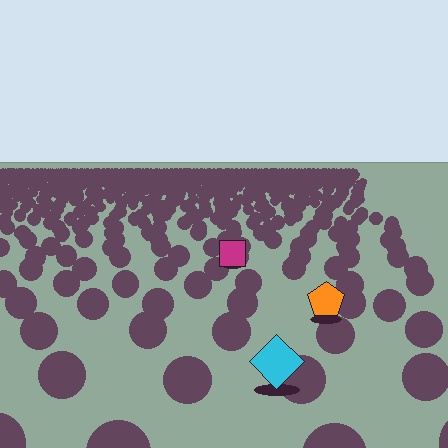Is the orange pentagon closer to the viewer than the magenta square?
Yes. The orange pentagon is closer — you can tell from the texture gradient: the ground texture is coarser near it.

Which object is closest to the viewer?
The cyan diamond is closest. The texture marks near it are larger and more spread out.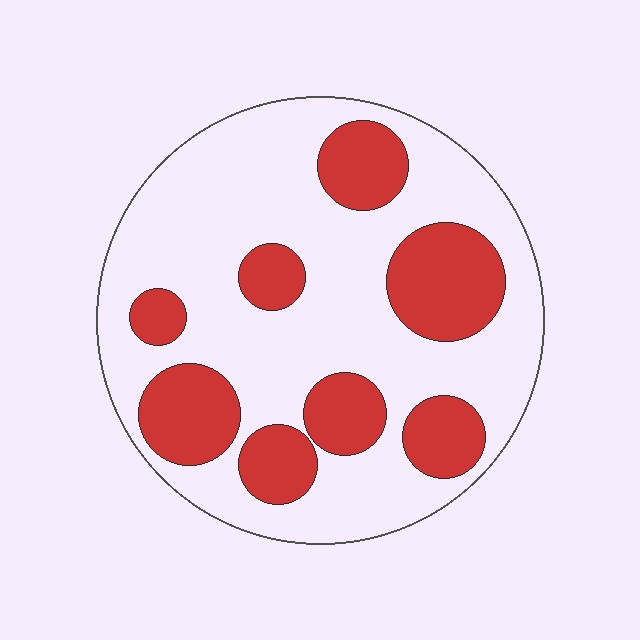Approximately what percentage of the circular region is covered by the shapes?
Approximately 30%.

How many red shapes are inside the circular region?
8.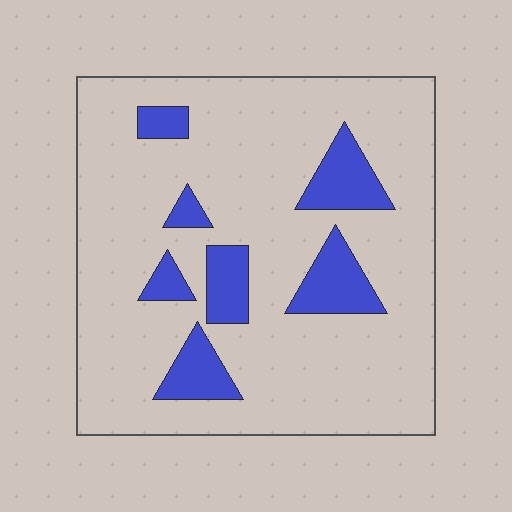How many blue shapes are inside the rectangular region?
7.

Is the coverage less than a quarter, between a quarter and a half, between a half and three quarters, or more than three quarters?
Less than a quarter.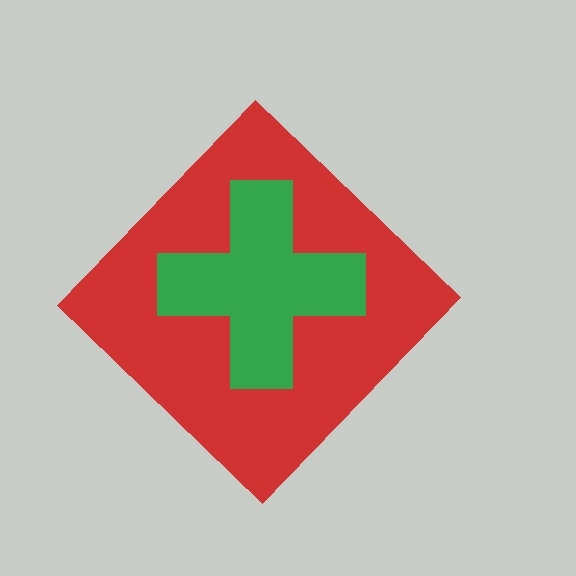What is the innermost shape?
The green cross.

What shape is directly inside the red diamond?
The green cross.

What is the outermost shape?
The red diamond.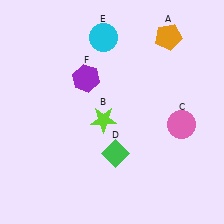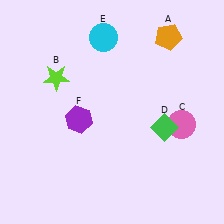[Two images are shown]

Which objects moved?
The objects that moved are: the lime star (B), the green diamond (D), the purple hexagon (F).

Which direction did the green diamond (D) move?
The green diamond (D) moved right.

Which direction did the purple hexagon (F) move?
The purple hexagon (F) moved down.